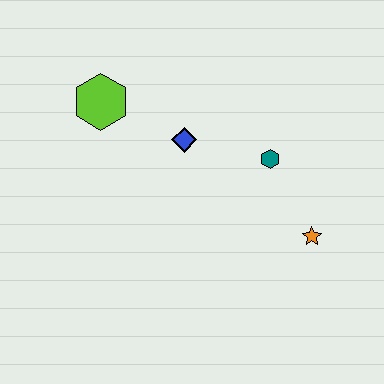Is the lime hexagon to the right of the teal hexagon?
No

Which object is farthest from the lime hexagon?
The orange star is farthest from the lime hexagon.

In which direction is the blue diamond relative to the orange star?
The blue diamond is to the left of the orange star.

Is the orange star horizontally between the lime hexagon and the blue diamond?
No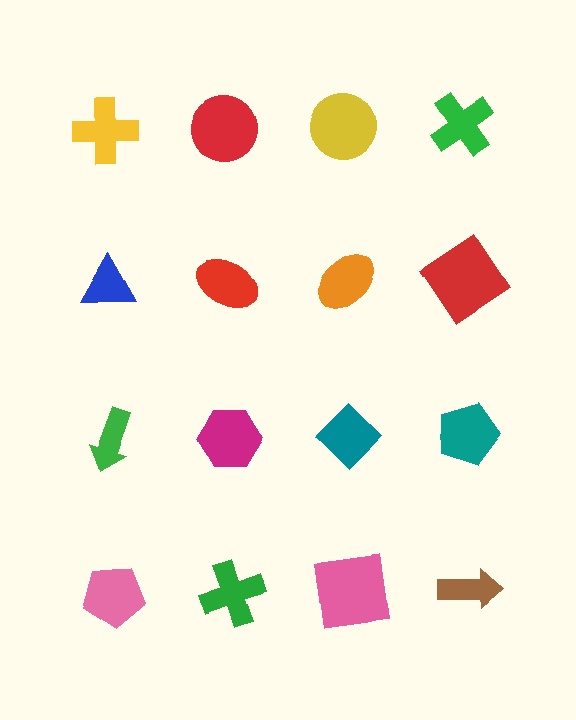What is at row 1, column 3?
A yellow circle.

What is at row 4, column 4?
A brown arrow.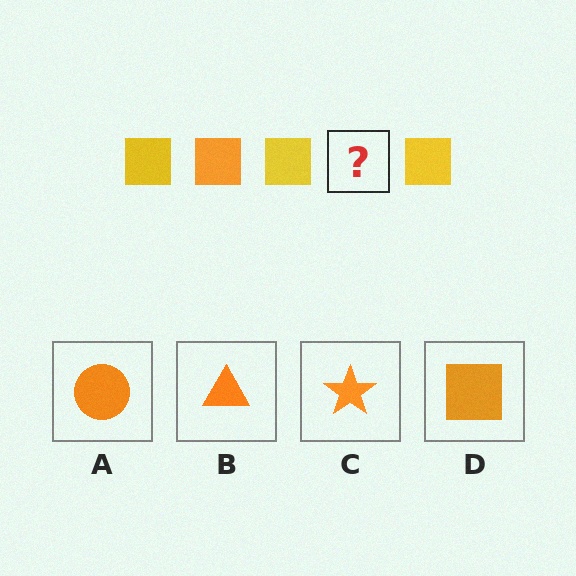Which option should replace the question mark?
Option D.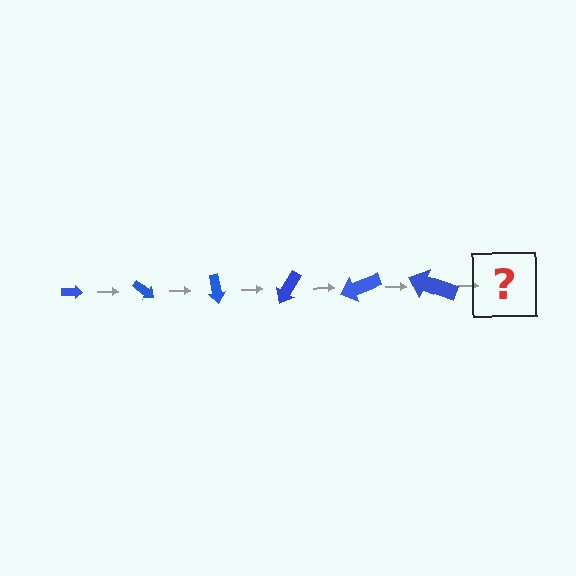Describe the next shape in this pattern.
It should be an arrow, larger than the previous one and rotated 240 degrees from the start.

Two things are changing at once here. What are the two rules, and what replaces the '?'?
The two rules are that the arrow grows larger each step and it rotates 40 degrees each step. The '?' should be an arrow, larger than the previous one and rotated 240 degrees from the start.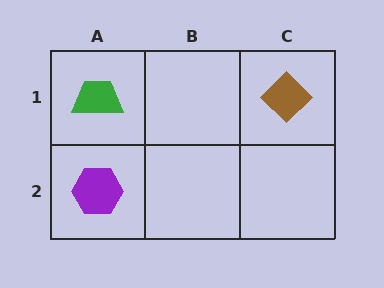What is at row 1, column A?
A green trapezoid.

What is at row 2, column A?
A purple hexagon.